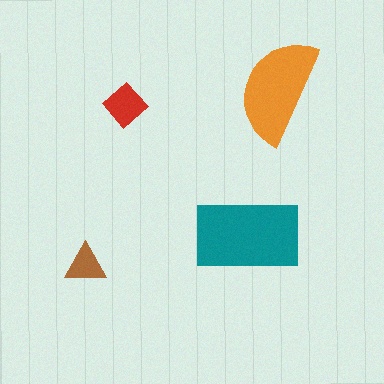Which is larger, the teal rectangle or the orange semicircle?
The teal rectangle.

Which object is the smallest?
The brown triangle.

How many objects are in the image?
There are 4 objects in the image.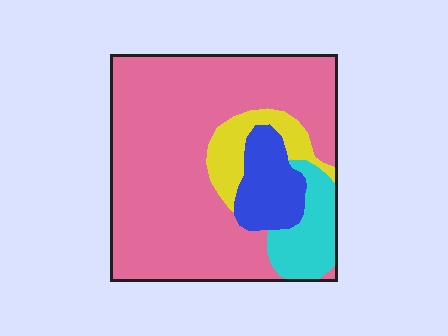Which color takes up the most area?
Pink, at roughly 70%.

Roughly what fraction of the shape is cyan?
Cyan takes up about one tenth (1/10) of the shape.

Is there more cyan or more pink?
Pink.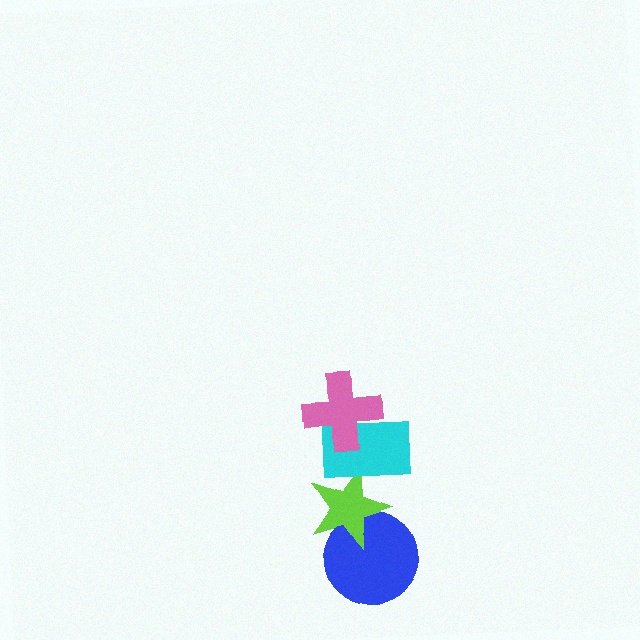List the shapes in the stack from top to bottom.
From top to bottom: the pink cross, the cyan rectangle, the lime star, the blue circle.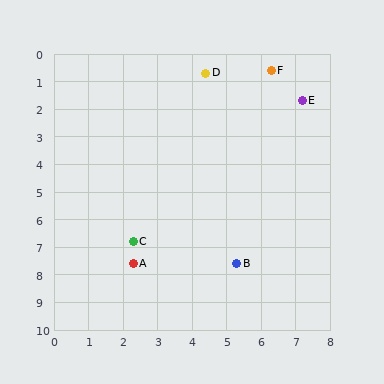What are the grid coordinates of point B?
Point B is at approximately (5.3, 7.6).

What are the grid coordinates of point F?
Point F is at approximately (6.3, 0.6).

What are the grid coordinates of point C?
Point C is at approximately (2.3, 6.8).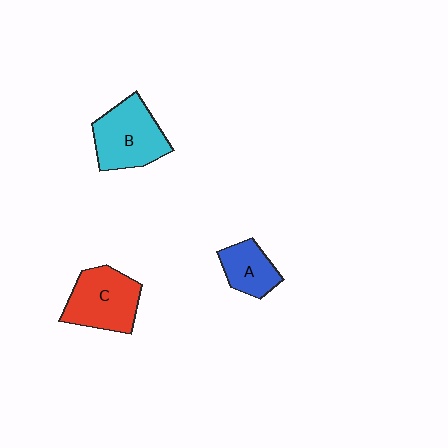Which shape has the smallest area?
Shape A (blue).